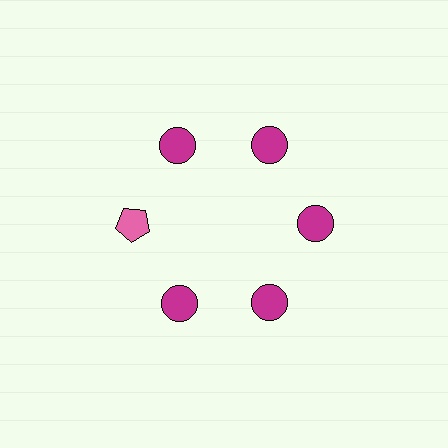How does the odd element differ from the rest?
It differs in both color (pink instead of magenta) and shape (pentagon instead of circle).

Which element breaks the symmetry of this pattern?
The pink pentagon at roughly the 9 o'clock position breaks the symmetry. All other shapes are magenta circles.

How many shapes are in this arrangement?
There are 6 shapes arranged in a ring pattern.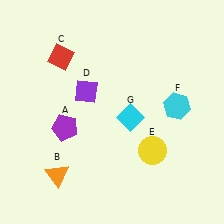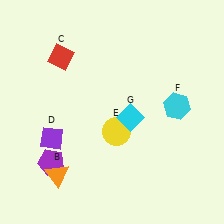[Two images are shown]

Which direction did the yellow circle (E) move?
The yellow circle (E) moved left.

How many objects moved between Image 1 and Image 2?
3 objects moved between the two images.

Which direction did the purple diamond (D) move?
The purple diamond (D) moved down.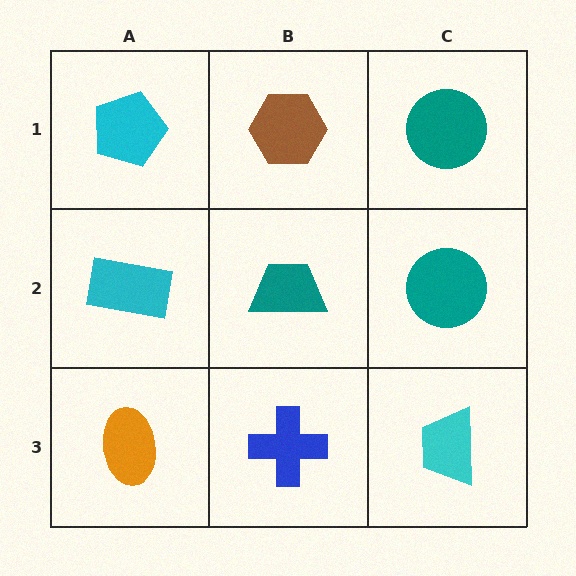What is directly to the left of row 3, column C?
A blue cross.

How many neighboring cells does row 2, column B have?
4.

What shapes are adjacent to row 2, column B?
A brown hexagon (row 1, column B), a blue cross (row 3, column B), a cyan rectangle (row 2, column A), a teal circle (row 2, column C).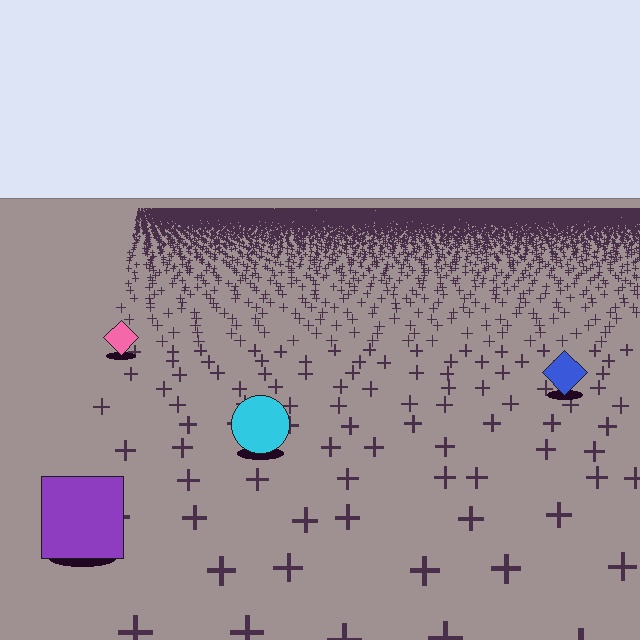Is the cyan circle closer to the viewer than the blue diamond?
Yes. The cyan circle is closer — you can tell from the texture gradient: the ground texture is coarser near it.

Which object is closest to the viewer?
The purple square is closest. The texture marks near it are larger and more spread out.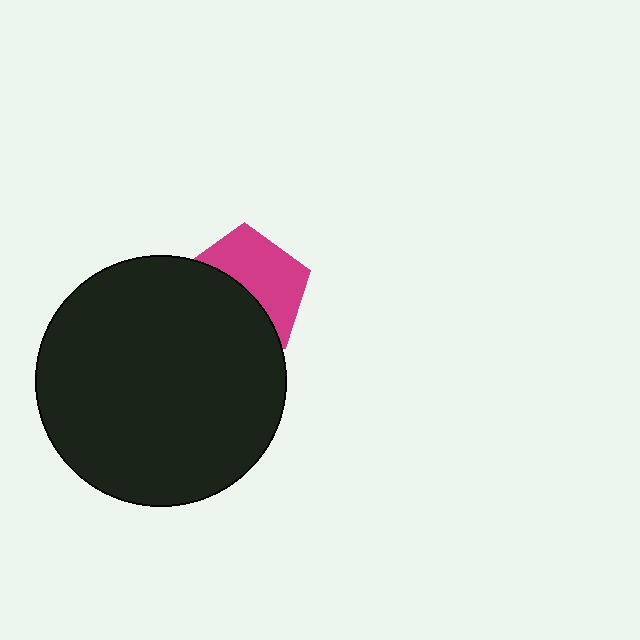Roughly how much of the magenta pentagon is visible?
About half of it is visible (roughly 50%).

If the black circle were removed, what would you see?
You would see the complete magenta pentagon.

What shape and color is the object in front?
The object in front is a black circle.